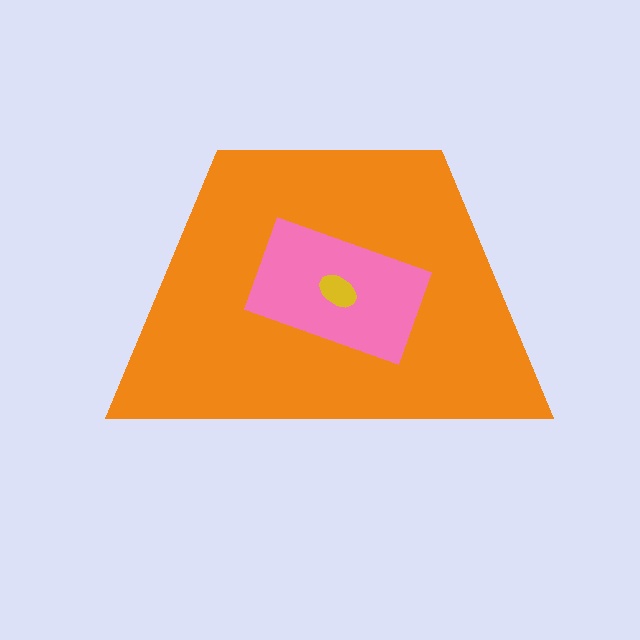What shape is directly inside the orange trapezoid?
The pink rectangle.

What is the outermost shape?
The orange trapezoid.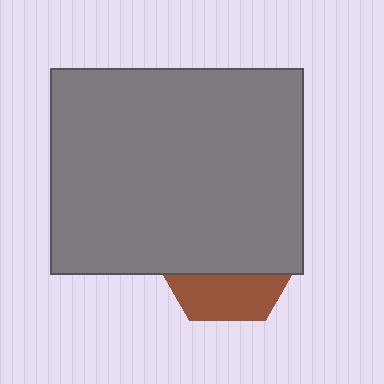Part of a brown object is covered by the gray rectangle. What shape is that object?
It is a hexagon.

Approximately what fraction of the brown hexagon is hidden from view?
Roughly 69% of the brown hexagon is hidden behind the gray rectangle.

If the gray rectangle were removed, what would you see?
You would see the complete brown hexagon.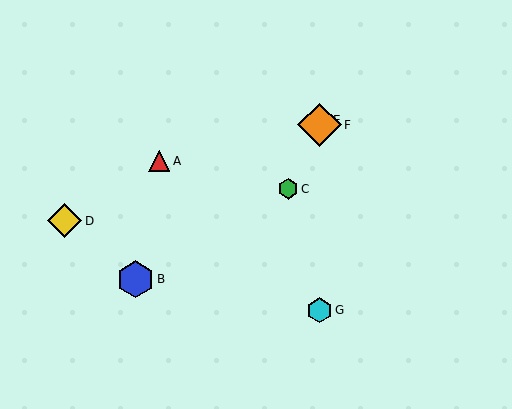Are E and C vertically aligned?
No, E is at x≈320 and C is at x≈288.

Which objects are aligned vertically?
Objects E, F, G are aligned vertically.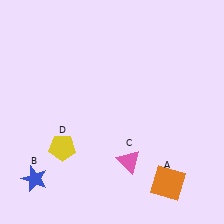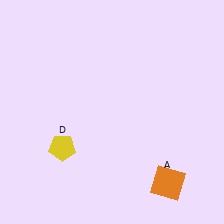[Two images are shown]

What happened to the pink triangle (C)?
The pink triangle (C) was removed in Image 2. It was in the bottom-right area of Image 1.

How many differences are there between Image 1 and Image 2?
There are 2 differences between the two images.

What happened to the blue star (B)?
The blue star (B) was removed in Image 2. It was in the bottom-left area of Image 1.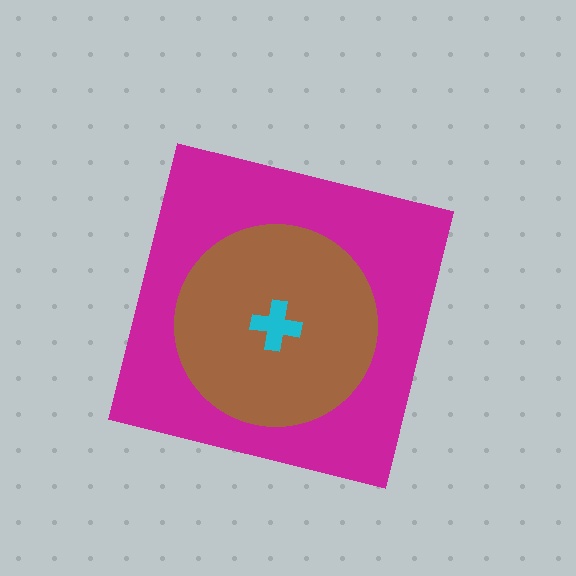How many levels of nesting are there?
3.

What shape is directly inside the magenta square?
The brown circle.